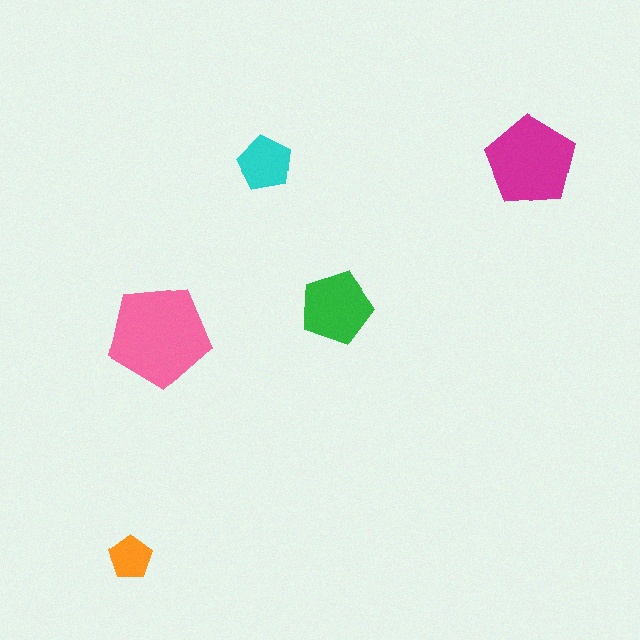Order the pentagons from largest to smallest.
the pink one, the magenta one, the green one, the cyan one, the orange one.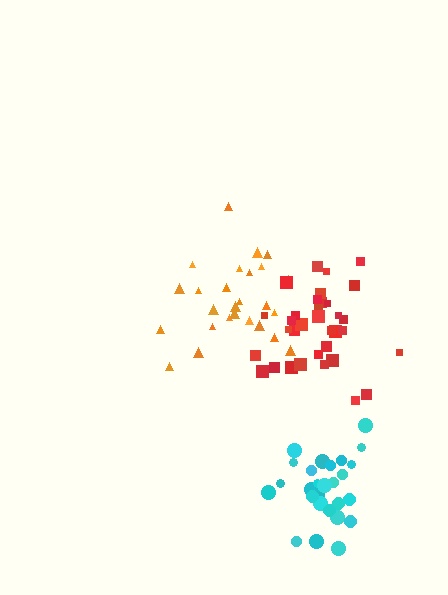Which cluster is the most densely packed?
Cyan.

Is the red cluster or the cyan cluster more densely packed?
Cyan.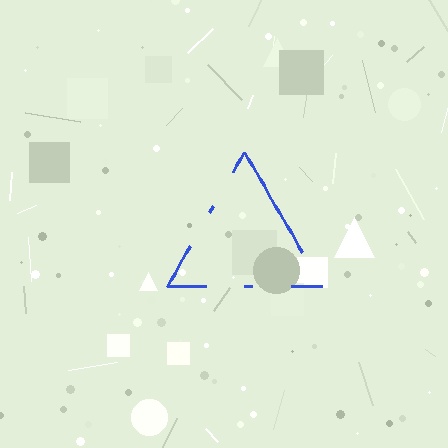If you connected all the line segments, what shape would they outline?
They would outline a triangle.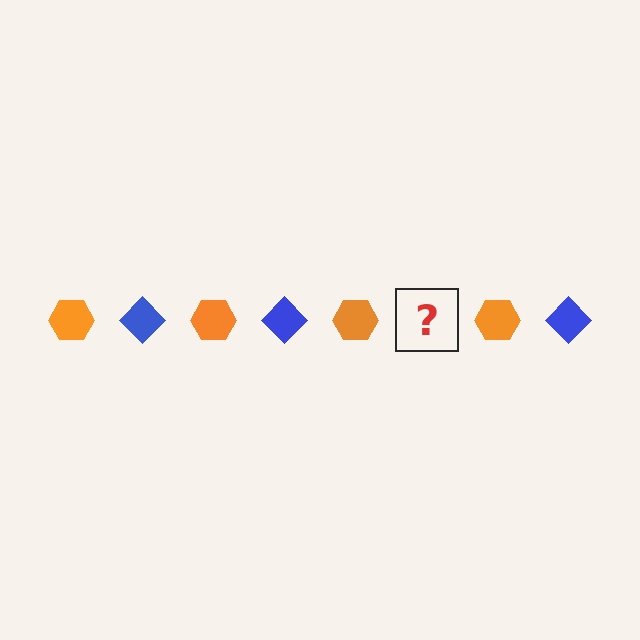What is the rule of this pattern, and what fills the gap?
The rule is that the pattern alternates between orange hexagon and blue diamond. The gap should be filled with a blue diamond.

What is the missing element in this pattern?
The missing element is a blue diamond.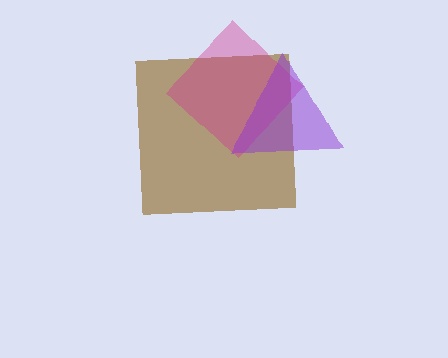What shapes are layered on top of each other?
The layered shapes are: a brown square, a magenta diamond, a purple triangle.